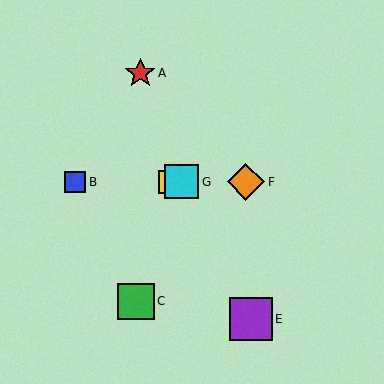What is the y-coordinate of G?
Object G is at y≈182.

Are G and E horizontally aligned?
No, G is at y≈182 and E is at y≈319.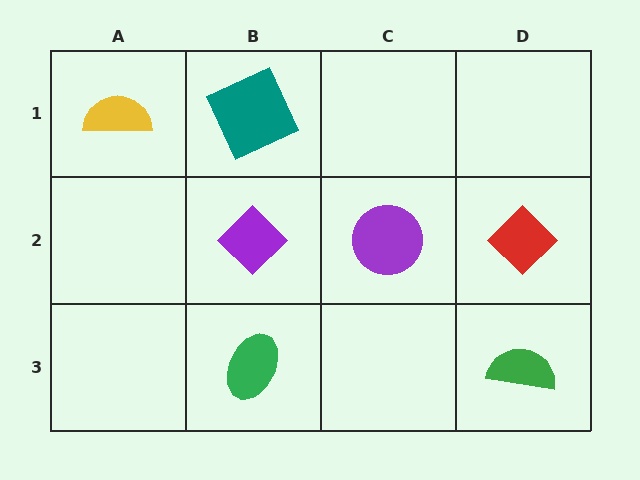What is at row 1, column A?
A yellow semicircle.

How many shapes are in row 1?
2 shapes.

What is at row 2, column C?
A purple circle.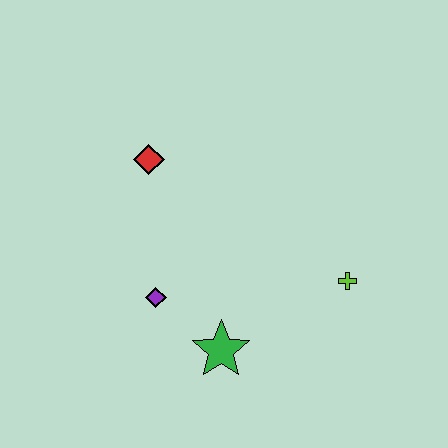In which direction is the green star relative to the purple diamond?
The green star is to the right of the purple diamond.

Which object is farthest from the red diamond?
The lime cross is farthest from the red diamond.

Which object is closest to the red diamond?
The purple diamond is closest to the red diamond.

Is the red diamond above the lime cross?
Yes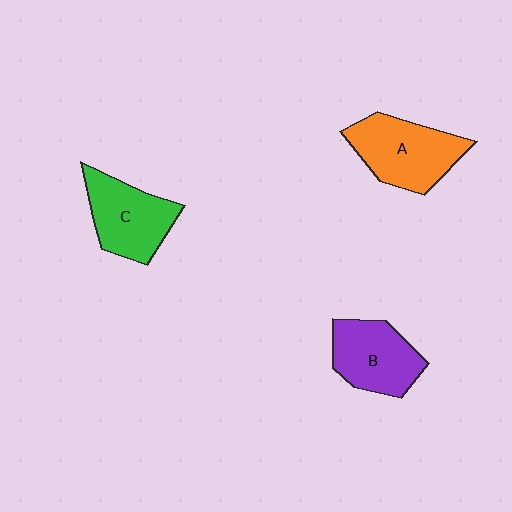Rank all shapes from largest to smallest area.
From largest to smallest: A (orange), C (green), B (purple).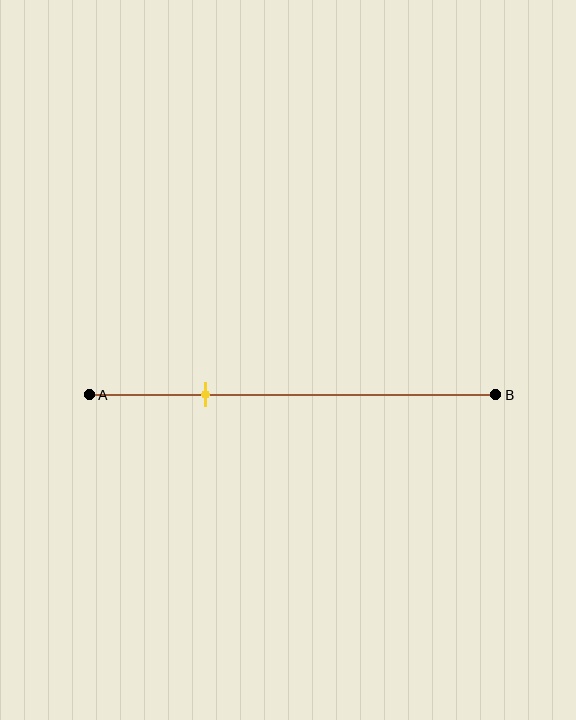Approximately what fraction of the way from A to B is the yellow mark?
The yellow mark is approximately 30% of the way from A to B.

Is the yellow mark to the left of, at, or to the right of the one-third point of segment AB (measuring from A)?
The yellow mark is to the left of the one-third point of segment AB.